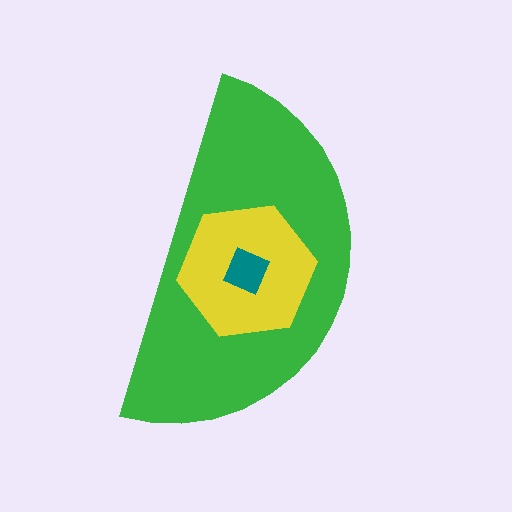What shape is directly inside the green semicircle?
The yellow hexagon.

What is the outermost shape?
The green semicircle.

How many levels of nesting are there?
3.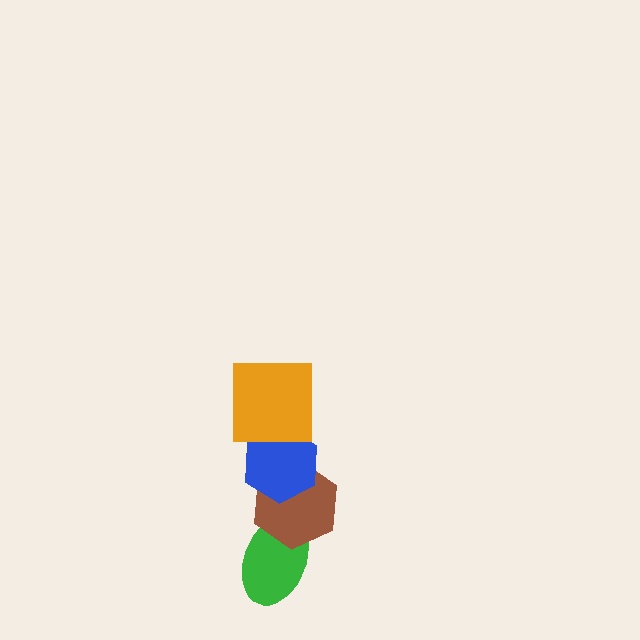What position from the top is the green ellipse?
The green ellipse is 4th from the top.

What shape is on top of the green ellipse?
The brown hexagon is on top of the green ellipse.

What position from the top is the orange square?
The orange square is 1st from the top.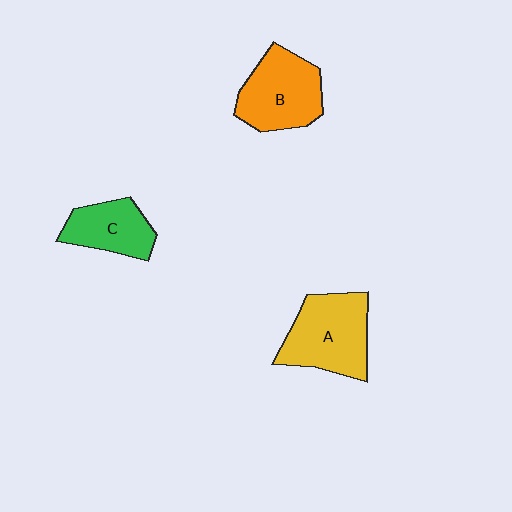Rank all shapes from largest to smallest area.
From largest to smallest: A (yellow), B (orange), C (green).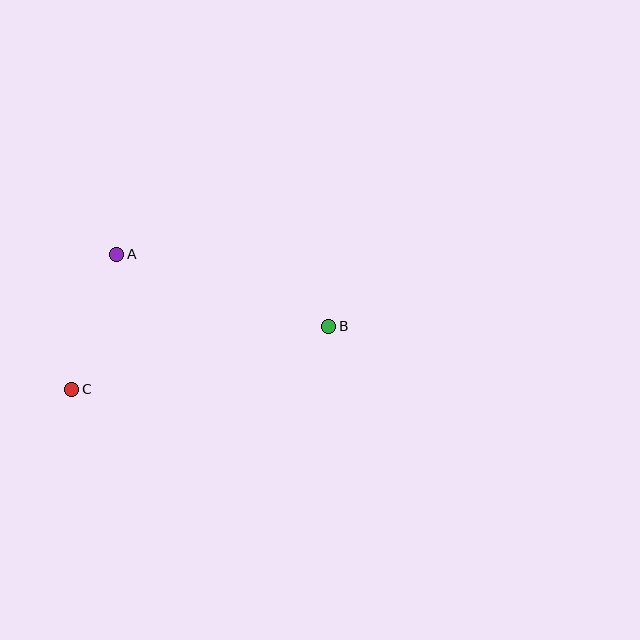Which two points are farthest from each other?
Points B and C are farthest from each other.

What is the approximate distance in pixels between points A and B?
The distance between A and B is approximately 224 pixels.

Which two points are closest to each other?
Points A and C are closest to each other.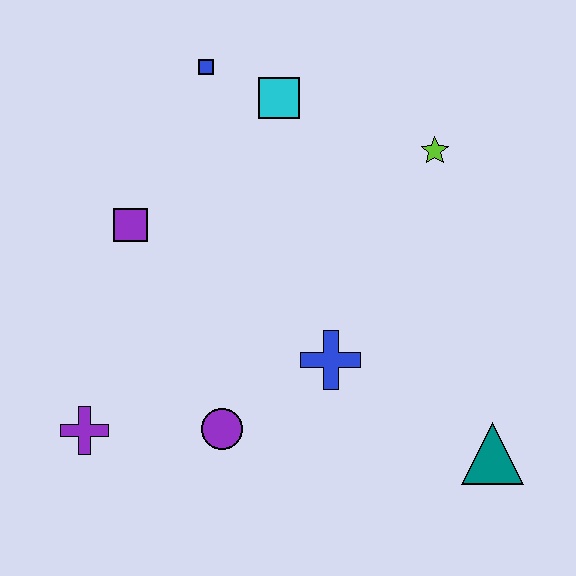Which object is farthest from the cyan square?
The teal triangle is farthest from the cyan square.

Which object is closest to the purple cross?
The purple circle is closest to the purple cross.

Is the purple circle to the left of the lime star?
Yes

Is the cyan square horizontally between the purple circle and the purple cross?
No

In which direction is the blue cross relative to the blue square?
The blue cross is below the blue square.